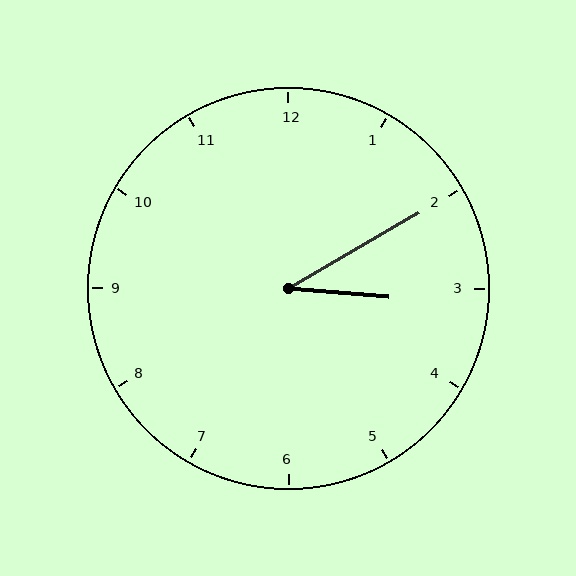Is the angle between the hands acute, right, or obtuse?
It is acute.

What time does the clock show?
3:10.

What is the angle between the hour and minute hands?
Approximately 35 degrees.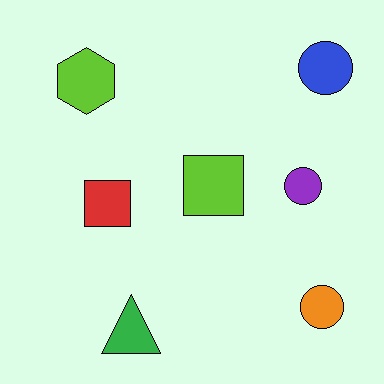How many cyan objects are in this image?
There are no cyan objects.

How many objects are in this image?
There are 7 objects.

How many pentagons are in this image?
There are no pentagons.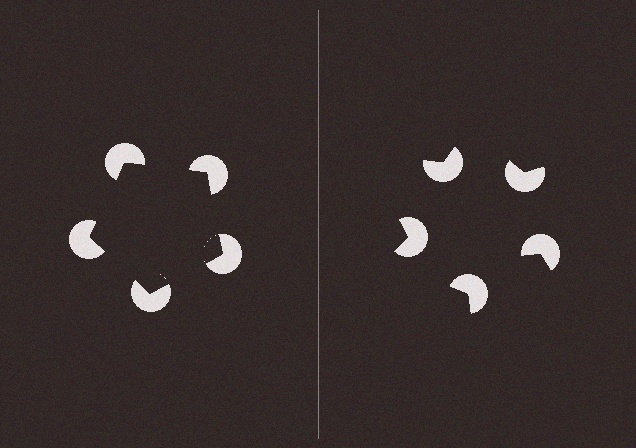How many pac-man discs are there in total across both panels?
10 — 5 on each side.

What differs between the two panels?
The pac-man discs are positioned identically on both sides; only the wedge orientations differ. On the left they align to a pentagon; on the right they are misaligned.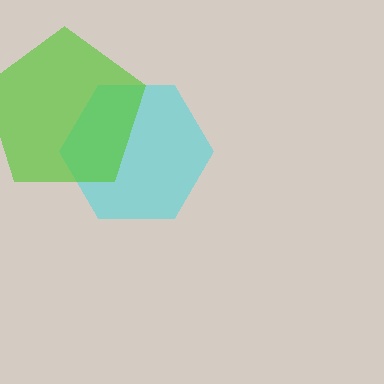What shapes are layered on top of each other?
The layered shapes are: a cyan hexagon, a lime pentagon.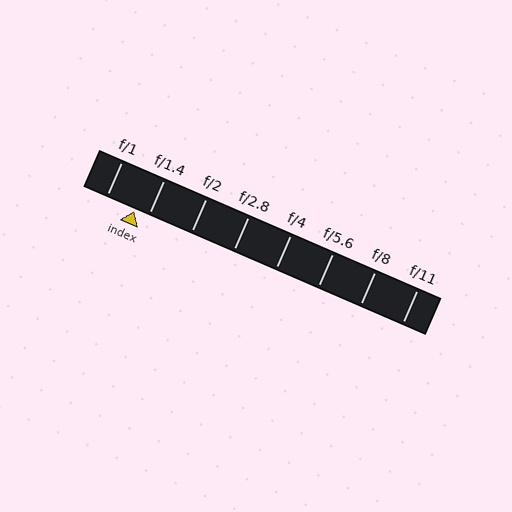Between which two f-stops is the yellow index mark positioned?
The index mark is between f/1 and f/1.4.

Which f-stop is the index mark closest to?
The index mark is closest to f/1.4.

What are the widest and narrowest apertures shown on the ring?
The widest aperture shown is f/1 and the narrowest is f/11.